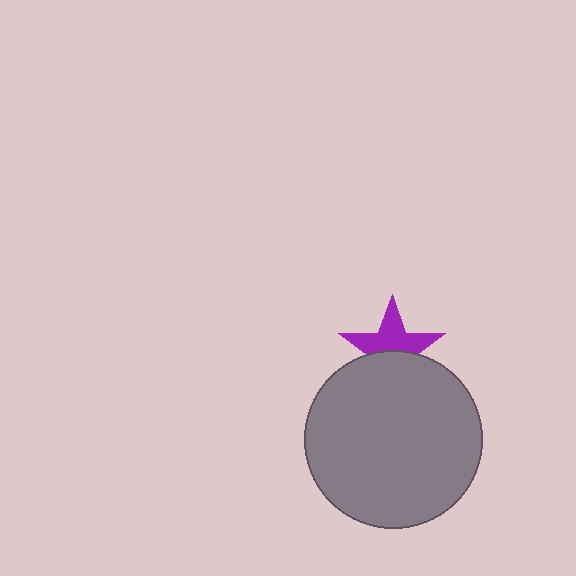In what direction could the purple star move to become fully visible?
The purple star could move up. That would shift it out from behind the gray circle entirely.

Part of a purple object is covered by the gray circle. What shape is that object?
It is a star.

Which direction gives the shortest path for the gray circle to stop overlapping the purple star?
Moving down gives the shortest separation.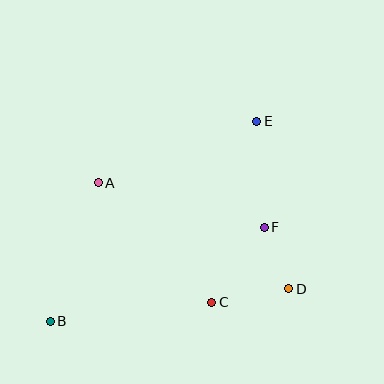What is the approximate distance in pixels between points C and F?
The distance between C and F is approximately 91 pixels.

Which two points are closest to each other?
Points D and F are closest to each other.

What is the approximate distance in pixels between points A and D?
The distance between A and D is approximately 218 pixels.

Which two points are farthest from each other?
Points B and E are farthest from each other.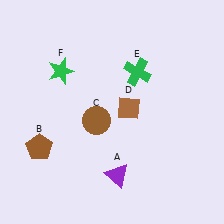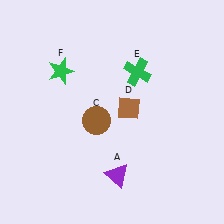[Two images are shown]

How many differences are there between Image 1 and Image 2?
There is 1 difference between the two images.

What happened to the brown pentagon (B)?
The brown pentagon (B) was removed in Image 2. It was in the bottom-left area of Image 1.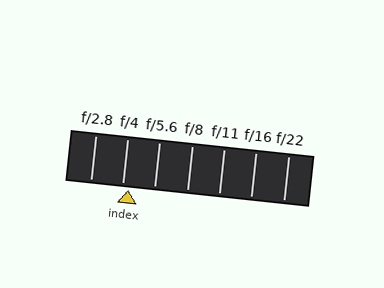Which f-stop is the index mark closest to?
The index mark is closest to f/4.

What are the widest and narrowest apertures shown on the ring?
The widest aperture shown is f/2.8 and the narrowest is f/22.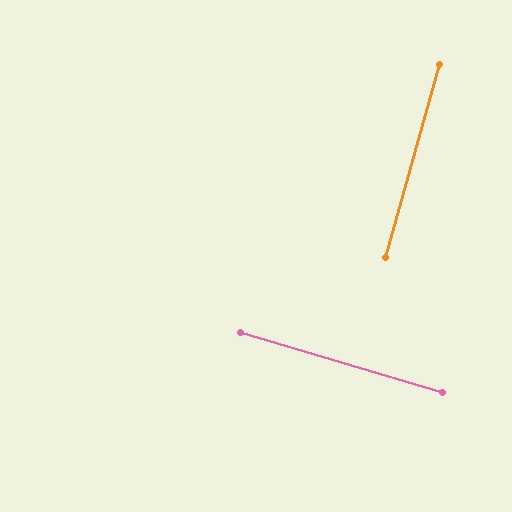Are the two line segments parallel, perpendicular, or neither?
Perpendicular — they meet at approximately 89°.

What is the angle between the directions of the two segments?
Approximately 89 degrees.